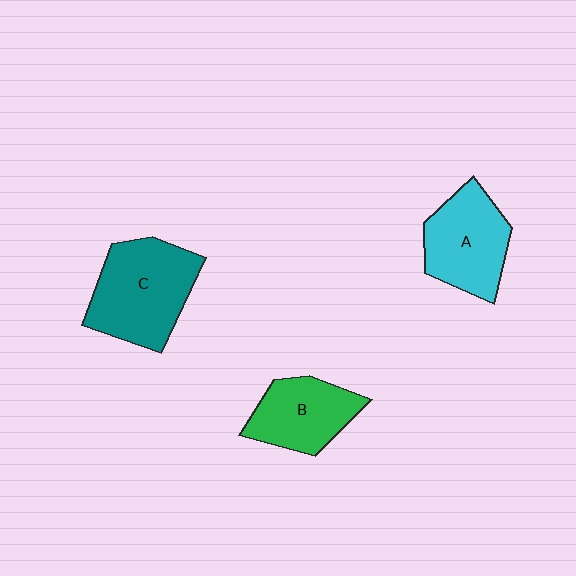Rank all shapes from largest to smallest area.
From largest to smallest: C (teal), A (cyan), B (green).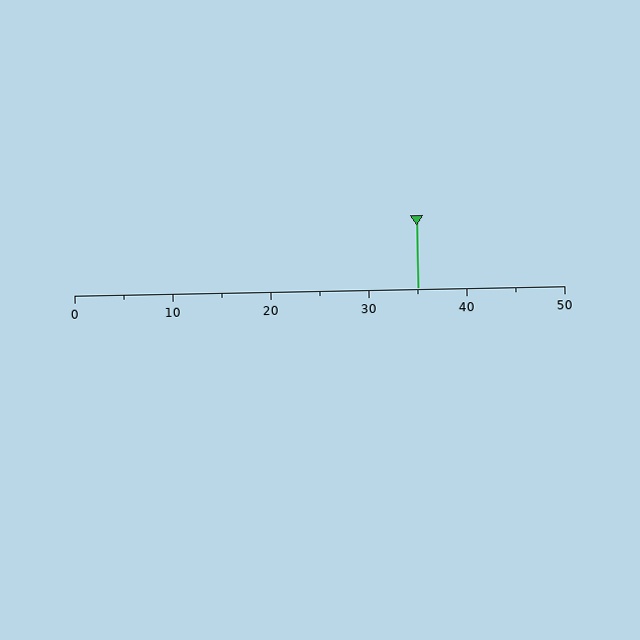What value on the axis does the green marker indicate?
The marker indicates approximately 35.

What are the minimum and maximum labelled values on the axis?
The axis runs from 0 to 50.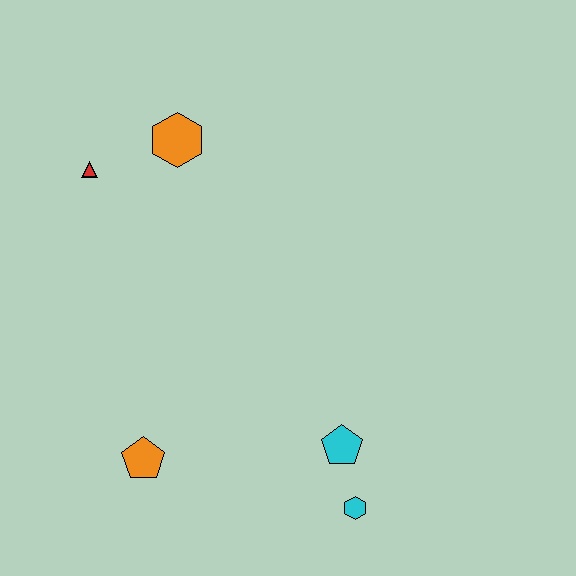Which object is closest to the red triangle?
The orange hexagon is closest to the red triangle.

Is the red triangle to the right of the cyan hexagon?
No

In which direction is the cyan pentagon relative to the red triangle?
The cyan pentagon is below the red triangle.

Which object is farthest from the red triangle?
The cyan hexagon is farthest from the red triangle.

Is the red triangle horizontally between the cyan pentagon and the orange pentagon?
No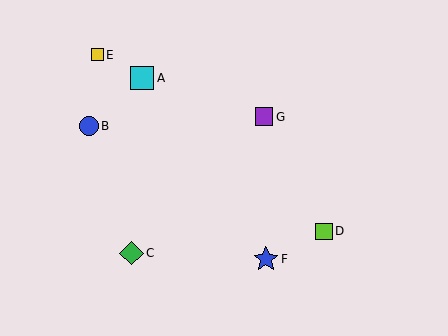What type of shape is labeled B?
Shape B is a blue circle.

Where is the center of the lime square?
The center of the lime square is at (324, 231).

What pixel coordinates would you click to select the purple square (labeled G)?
Click at (264, 117) to select the purple square G.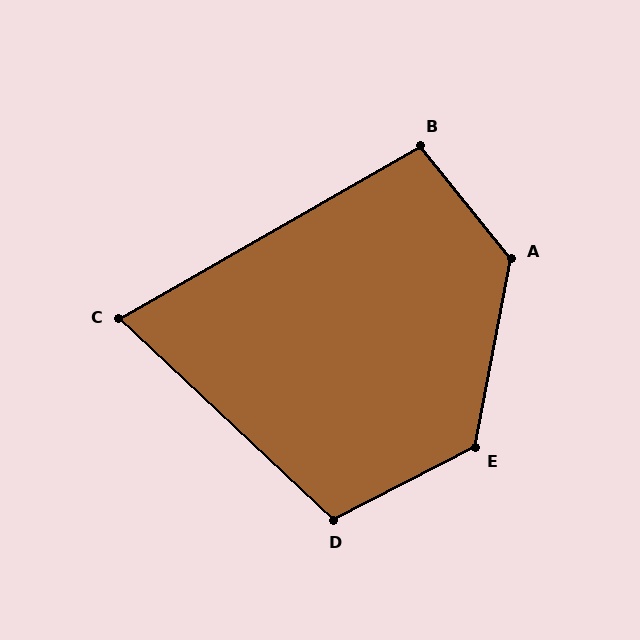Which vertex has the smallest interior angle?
C, at approximately 73 degrees.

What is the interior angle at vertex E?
Approximately 128 degrees (obtuse).